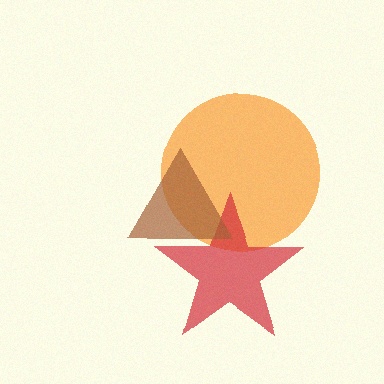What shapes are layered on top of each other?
The layered shapes are: an orange circle, a red star, a brown triangle.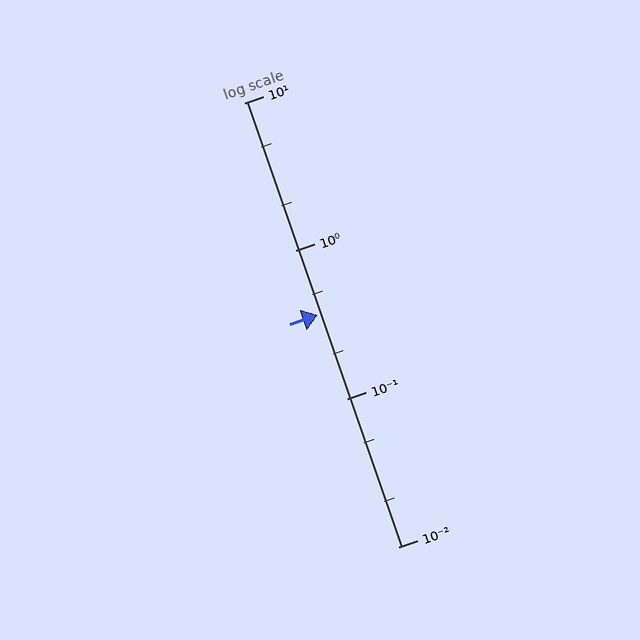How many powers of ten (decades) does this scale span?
The scale spans 3 decades, from 0.01 to 10.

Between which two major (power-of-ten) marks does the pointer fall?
The pointer is between 0.1 and 1.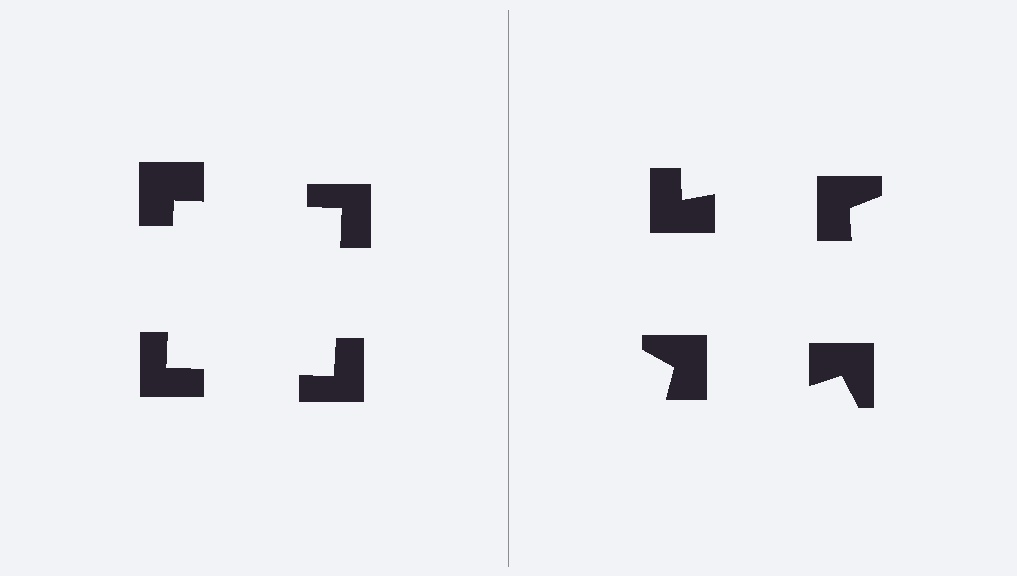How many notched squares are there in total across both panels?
8 — 4 on each side.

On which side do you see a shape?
An illusory square appears on the left side. On the right side the wedge cuts are rotated, so no coherent shape forms.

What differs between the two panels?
The notched squares are positioned identically on both sides; only the wedge orientations differ. On the left they align to a square; on the right they are misaligned.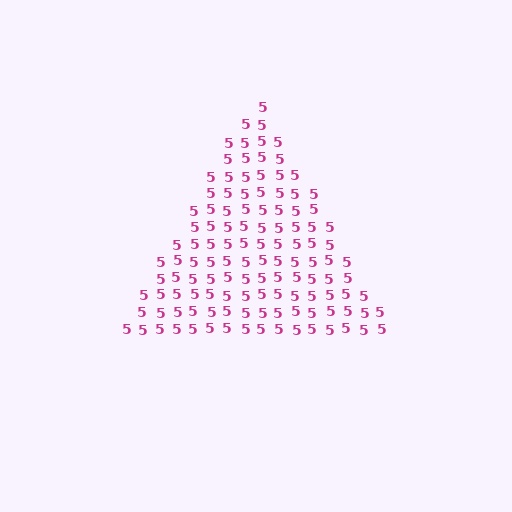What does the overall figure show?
The overall figure shows a triangle.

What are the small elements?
The small elements are digit 5's.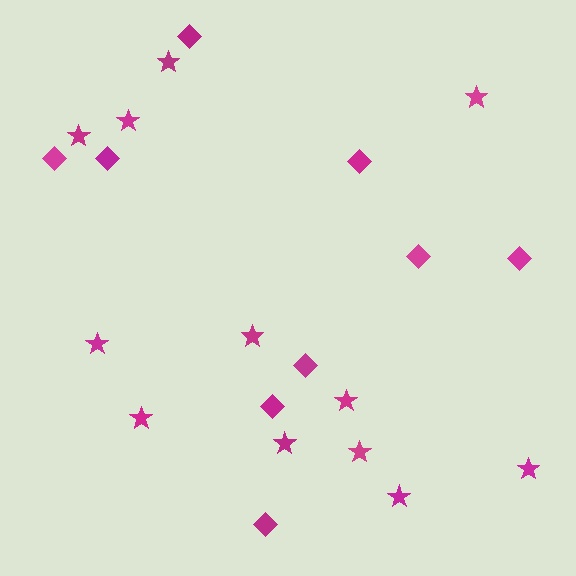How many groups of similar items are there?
There are 2 groups: one group of diamonds (9) and one group of stars (12).